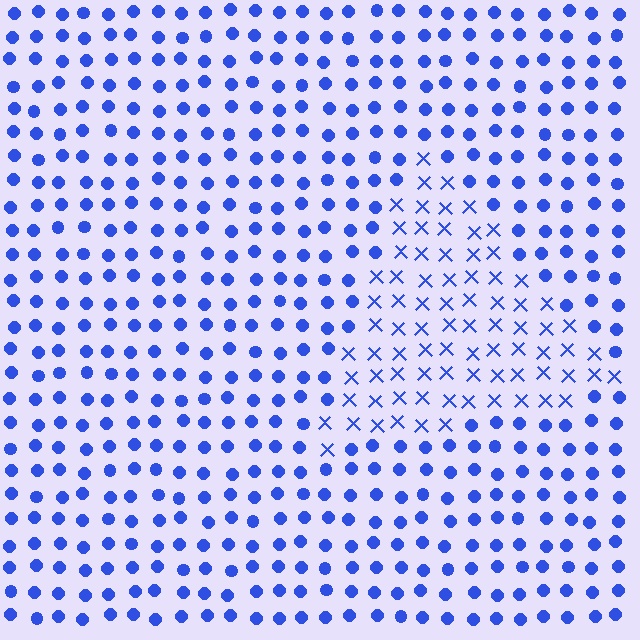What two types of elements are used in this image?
The image uses X marks inside the triangle region and circles outside it.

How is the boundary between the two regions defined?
The boundary is defined by a change in element shape: X marks inside vs. circles outside. All elements share the same color and spacing.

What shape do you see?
I see a triangle.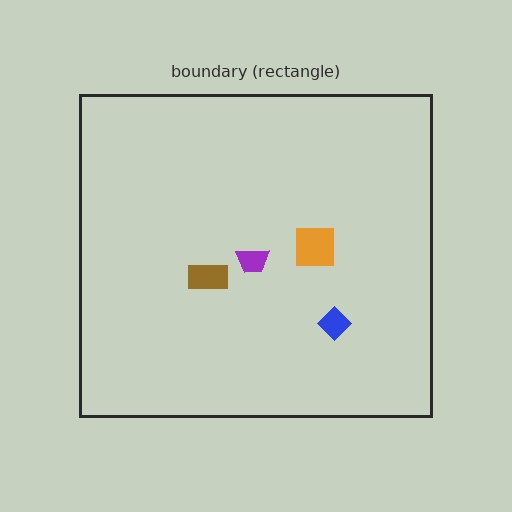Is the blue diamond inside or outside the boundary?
Inside.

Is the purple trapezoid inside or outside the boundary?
Inside.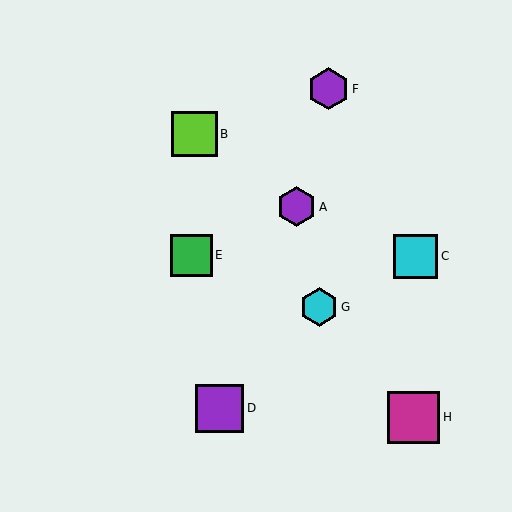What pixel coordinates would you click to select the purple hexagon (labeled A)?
Click at (297, 207) to select the purple hexagon A.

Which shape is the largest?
The magenta square (labeled H) is the largest.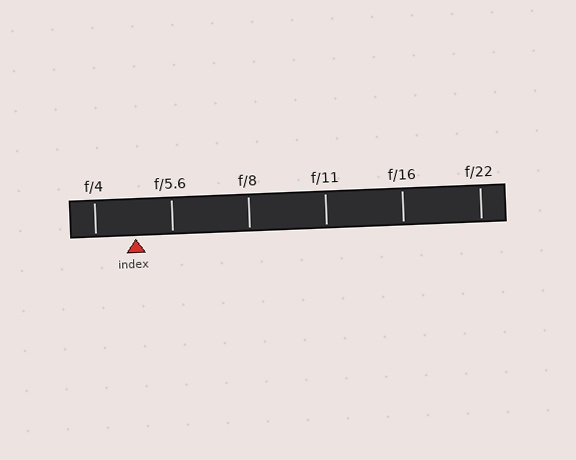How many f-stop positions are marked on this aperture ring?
There are 6 f-stop positions marked.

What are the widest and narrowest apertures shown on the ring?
The widest aperture shown is f/4 and the narrowest is f/22.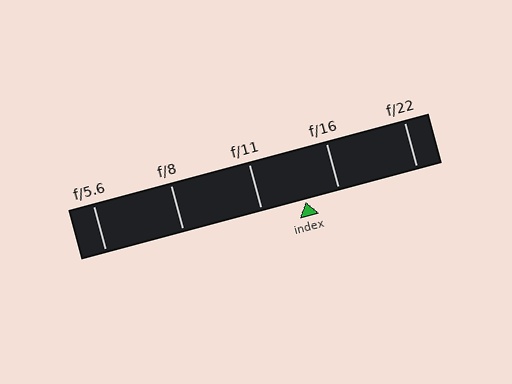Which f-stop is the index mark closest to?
The index mark is closest to f/16.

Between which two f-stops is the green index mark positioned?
The index mark is between f/11 and f/16.